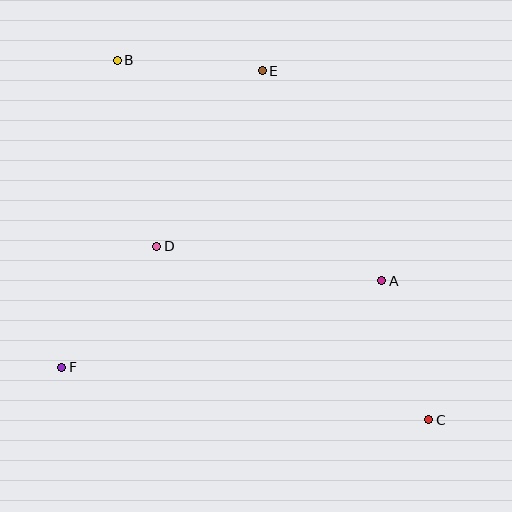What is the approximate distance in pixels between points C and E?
The distance between C and E is approximately 386 pixels.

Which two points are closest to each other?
Points B and E are closest to each other.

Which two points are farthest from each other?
Points B and C are farthest from each other.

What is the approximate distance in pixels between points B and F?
The distance between B and F is approximately 312 pixels.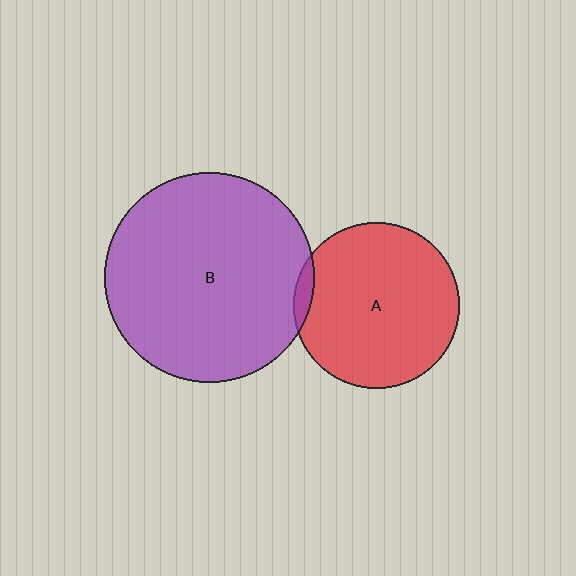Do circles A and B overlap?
Yes.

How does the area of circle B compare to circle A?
Approximately 1.6 times.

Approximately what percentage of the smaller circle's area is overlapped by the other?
Approximately 5%.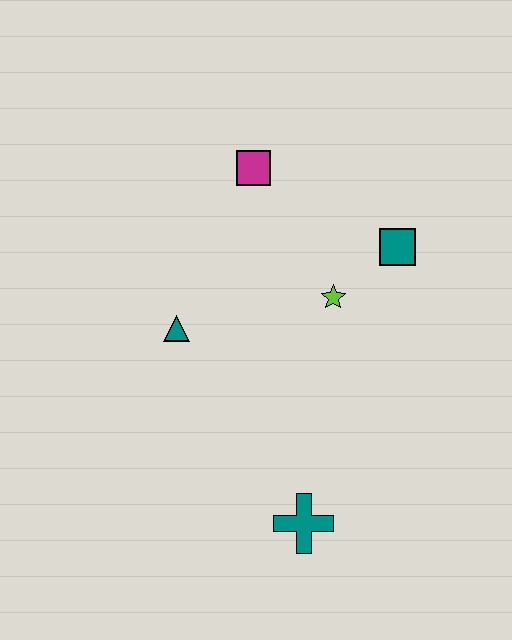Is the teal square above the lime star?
Yes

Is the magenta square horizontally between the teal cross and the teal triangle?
Yes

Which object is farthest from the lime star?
The teal cross is farthest from the lime star.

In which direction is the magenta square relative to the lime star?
The magenta square is above the lime star.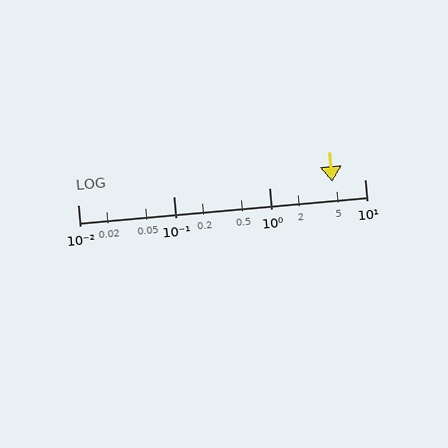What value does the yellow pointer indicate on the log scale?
The pointer indicates approximately 4.6.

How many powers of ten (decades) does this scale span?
The scale spans 3 decades, from 0.01 to 10.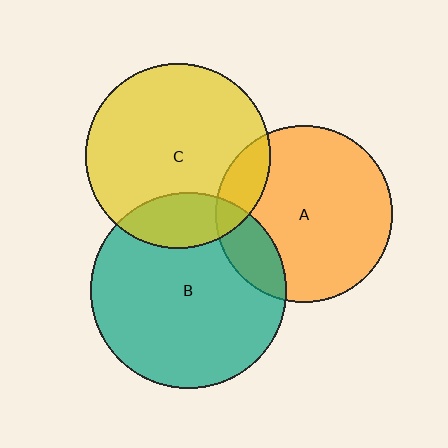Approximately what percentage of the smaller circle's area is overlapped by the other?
Approximately 20%.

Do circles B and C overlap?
Yes.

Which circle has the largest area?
Circle B (teal).